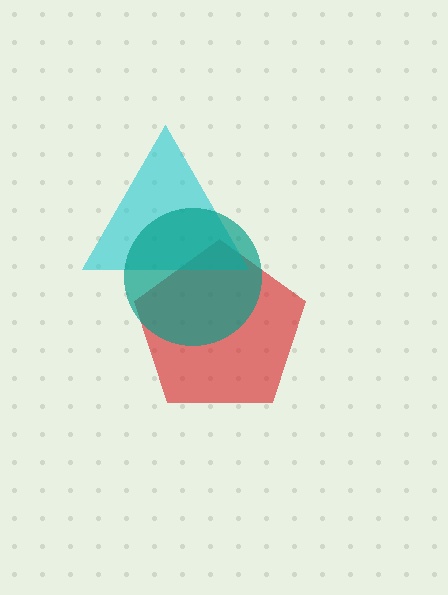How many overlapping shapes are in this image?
There are 3 overlapping shapes in the image.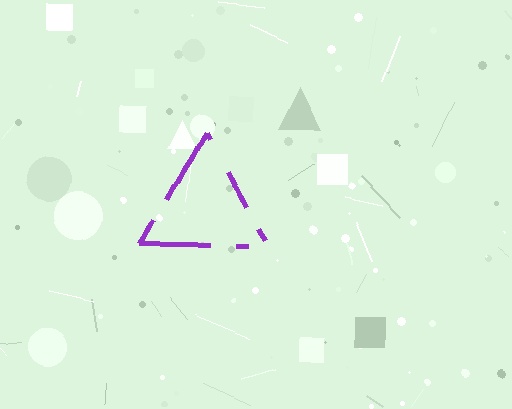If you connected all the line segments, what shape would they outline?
They would outline a triangle.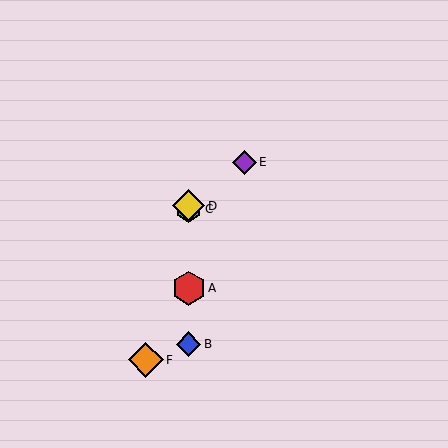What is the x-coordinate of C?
Object C is at x≈189.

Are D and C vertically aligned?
Yes, both are at x≈189.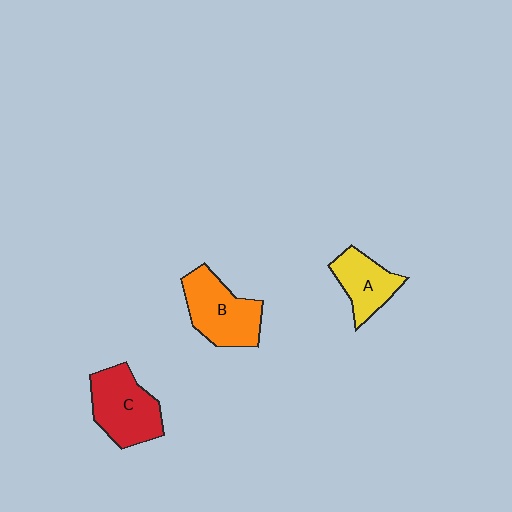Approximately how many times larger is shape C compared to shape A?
Approximately 1.4 times.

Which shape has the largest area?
Shape B (orange).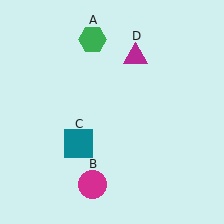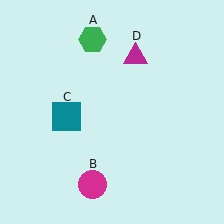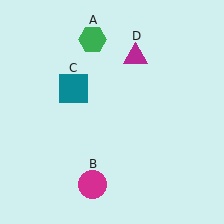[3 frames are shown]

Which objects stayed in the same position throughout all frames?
Green hexagon (object A) and magenta circle (object B) and magenta triangle (object D) remained stationary.